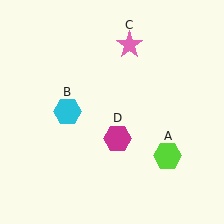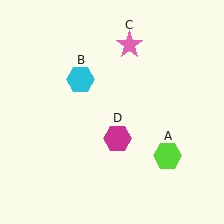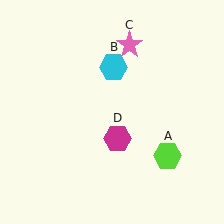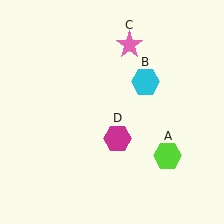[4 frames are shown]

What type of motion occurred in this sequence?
The cyan hexagon (object B) rotated clockwise around the center of the scene.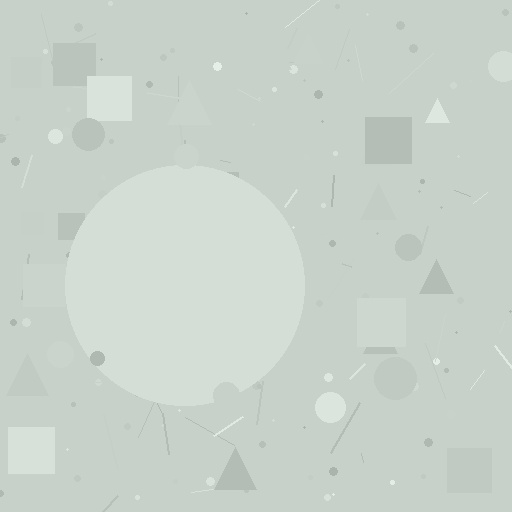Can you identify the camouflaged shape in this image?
The camouflaged shape is a circle.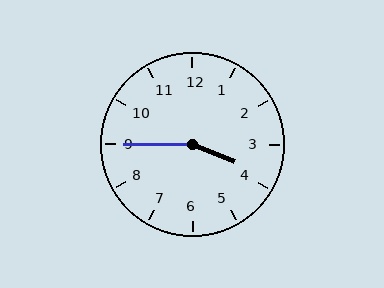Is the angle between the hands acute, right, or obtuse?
It is obtuse.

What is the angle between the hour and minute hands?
Approximately 158 degrees.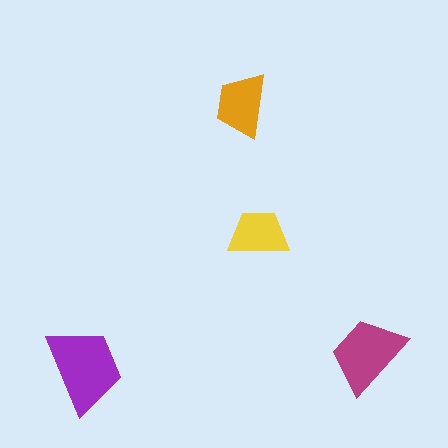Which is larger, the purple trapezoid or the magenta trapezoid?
The purple one.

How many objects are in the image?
There are 4 objects in the image.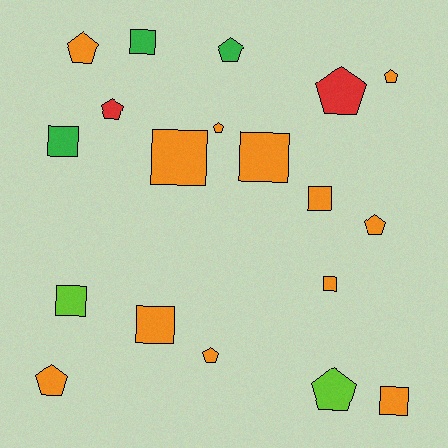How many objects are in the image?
There are 19 objects.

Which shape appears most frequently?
Pentagon, with 10 objects.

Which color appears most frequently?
Orange, with 12 objects.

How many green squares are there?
There are 2 green squares.